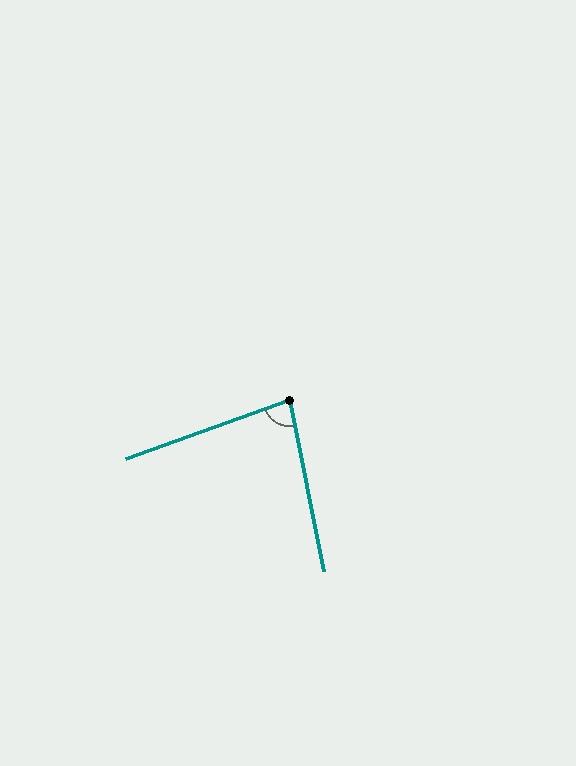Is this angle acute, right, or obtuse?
It is acute.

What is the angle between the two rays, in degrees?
Approximately 82 degrees.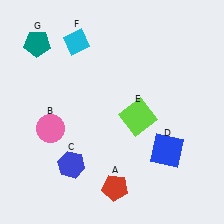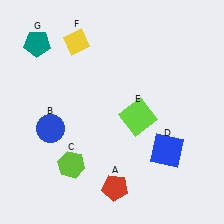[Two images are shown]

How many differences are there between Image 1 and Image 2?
There are 3 differences between the two images.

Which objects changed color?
B changed from pink to blue. C changed from blue to lime. F changed from cyan to yellow.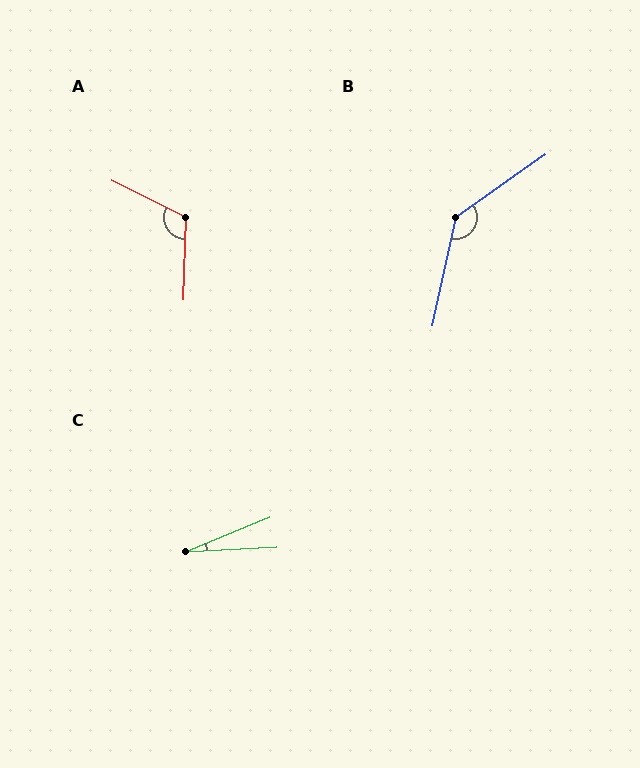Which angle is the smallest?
C, at approximately 20 degrees.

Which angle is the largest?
B, at approximately 137 degrees.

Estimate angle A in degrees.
Approximately 115 degrees.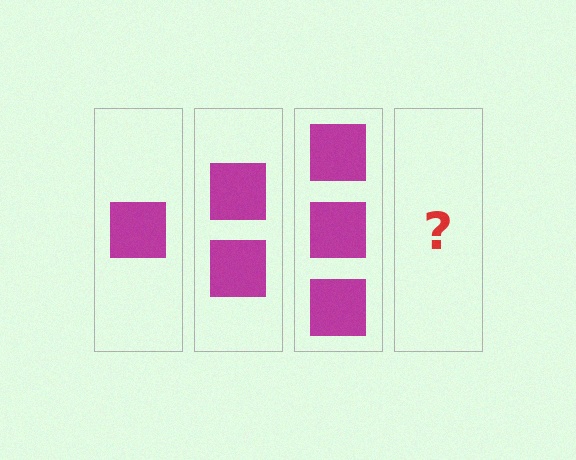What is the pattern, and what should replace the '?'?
The pattern is that each step adds one more square. The '?' should be 4 squares.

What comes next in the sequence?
The next element should be 4 squares.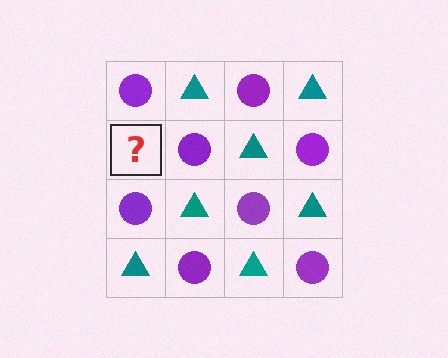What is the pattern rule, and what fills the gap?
The rule is that it alternates purple circle and teal triangle in a checkerboard pattern. The gap should be filled with a teal triangle.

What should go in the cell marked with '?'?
The missing cell should contain a teal triangle.